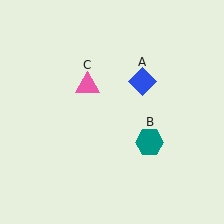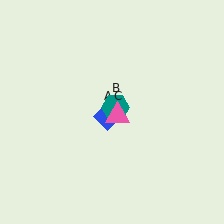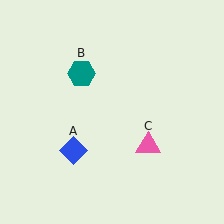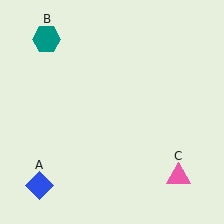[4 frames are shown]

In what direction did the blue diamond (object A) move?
The blue diamond (object A) moved down and to the left.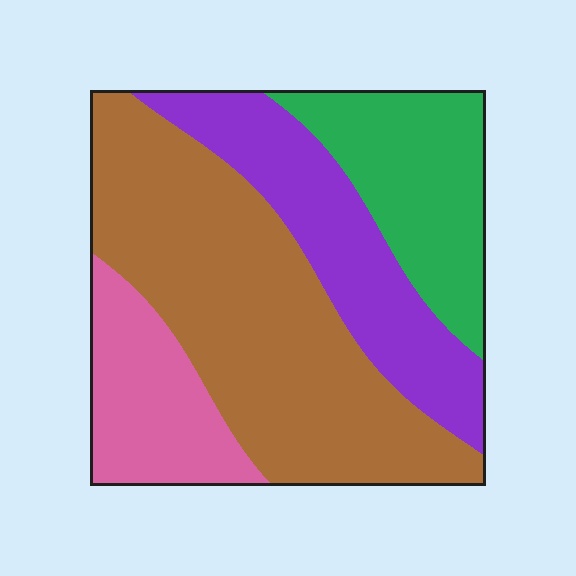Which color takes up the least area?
Pink, at roughly 15%.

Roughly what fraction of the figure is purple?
Purple takes up about one fifth (1/5) of the figure.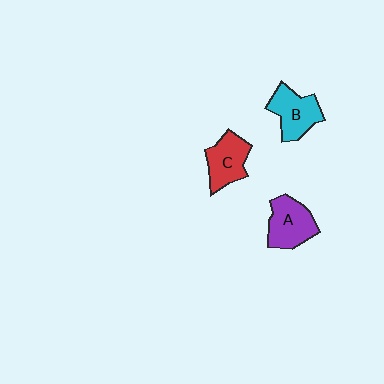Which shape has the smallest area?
Shape C (red).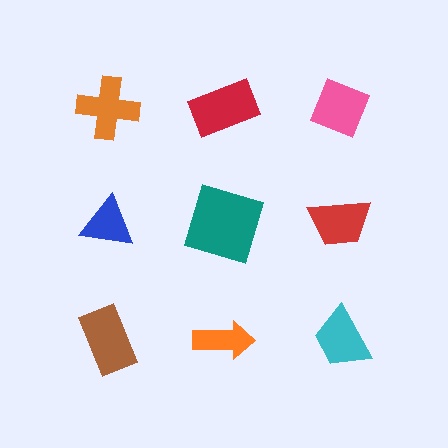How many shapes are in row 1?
3 shapes.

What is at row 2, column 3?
A red trapezoid.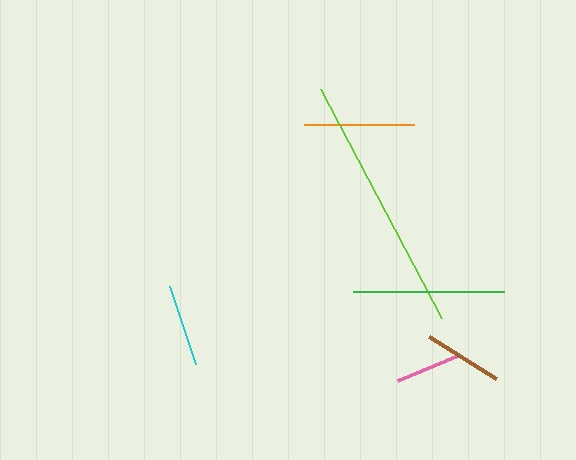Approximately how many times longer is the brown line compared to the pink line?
The brown line is approximately 1.2 times the length of the pink line.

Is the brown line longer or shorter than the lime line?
The lime line is longer than the brown line.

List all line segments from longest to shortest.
From longest to shortest: lime, green, orange, cyan, brown, pink.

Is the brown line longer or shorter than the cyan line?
The cyan line is longer than the brown line.